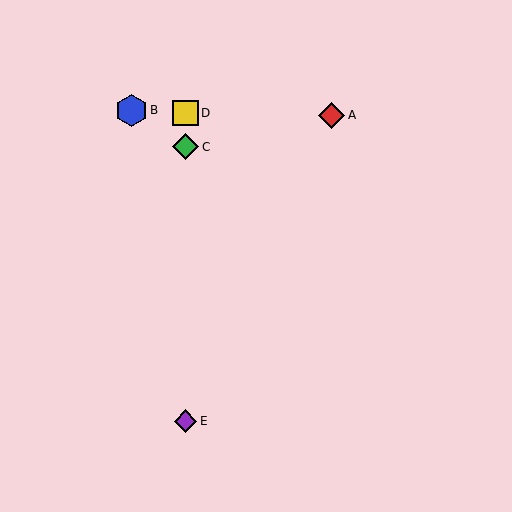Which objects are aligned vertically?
Objects C, D, E are aligned vertically.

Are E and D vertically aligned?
Yes, both are at x≈186.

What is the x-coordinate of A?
Object A is at x≈332.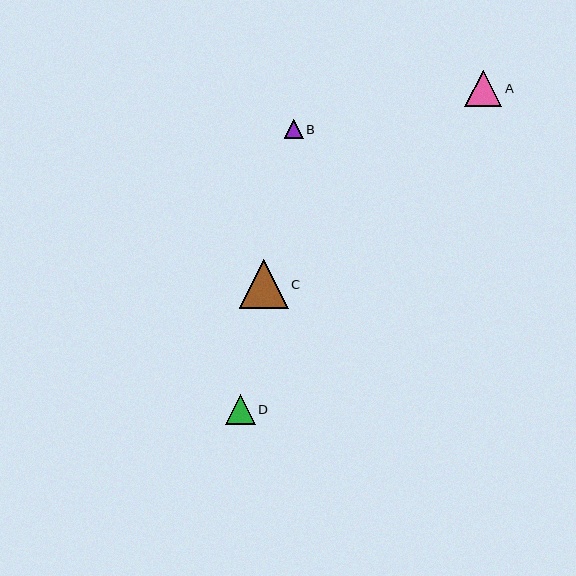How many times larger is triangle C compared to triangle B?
Triangle C is approximately 2.6 times the size of triangle B.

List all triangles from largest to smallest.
From largest to smallest: C, A, D, B.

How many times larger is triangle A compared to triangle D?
Triangle A is approximately 1.2 times the size of triangle D.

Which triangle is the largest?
Triangle C is the largest with a size of approximately 49 pixels.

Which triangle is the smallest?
Triangle B is the smallest with a size of approximately 19 pixels.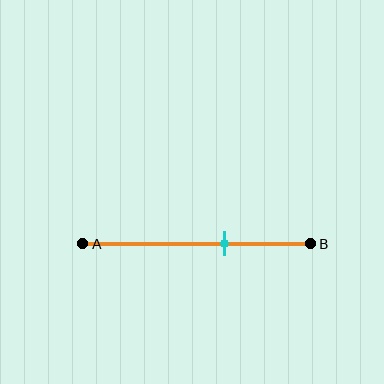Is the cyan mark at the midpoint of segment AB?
No, the mark is at about 60% from A, not at the 50% midpoint.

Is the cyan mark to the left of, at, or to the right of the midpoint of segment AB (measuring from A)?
The cyan mark is to the right of the midpoint of segment AB.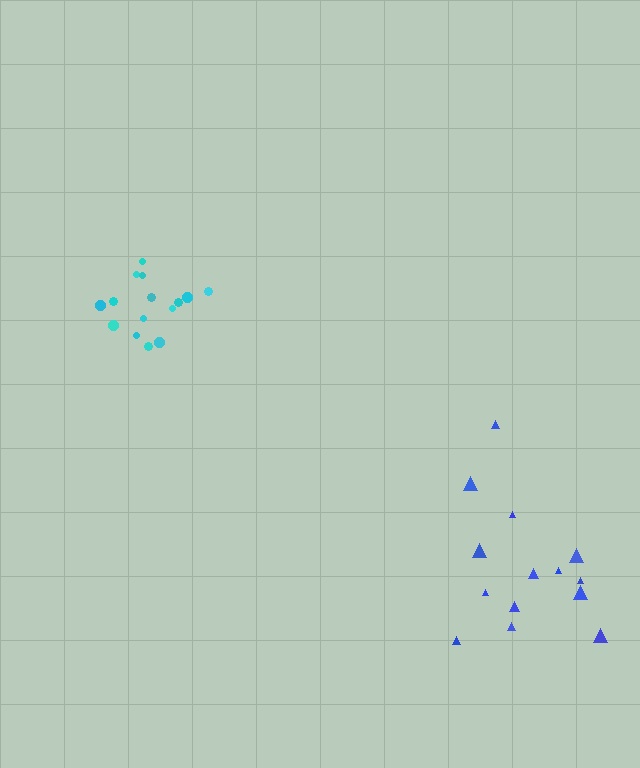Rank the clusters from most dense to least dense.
cyan, blue.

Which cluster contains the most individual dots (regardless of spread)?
Cyan (15).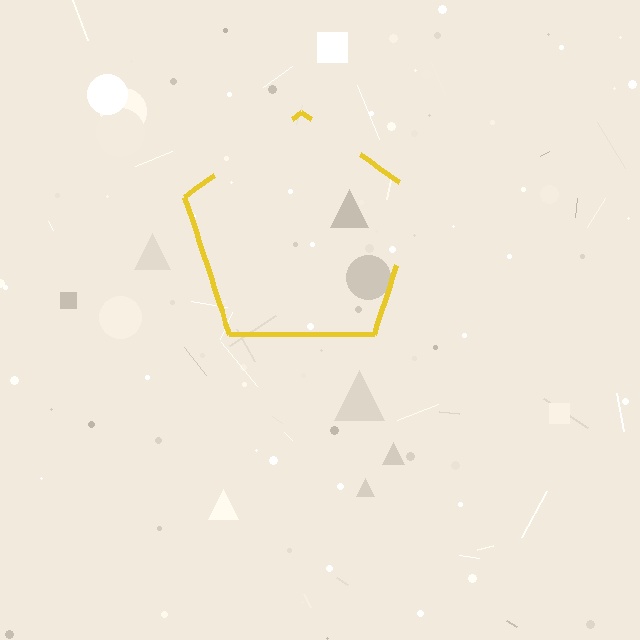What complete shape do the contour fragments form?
The contour fragments form a pentagon.